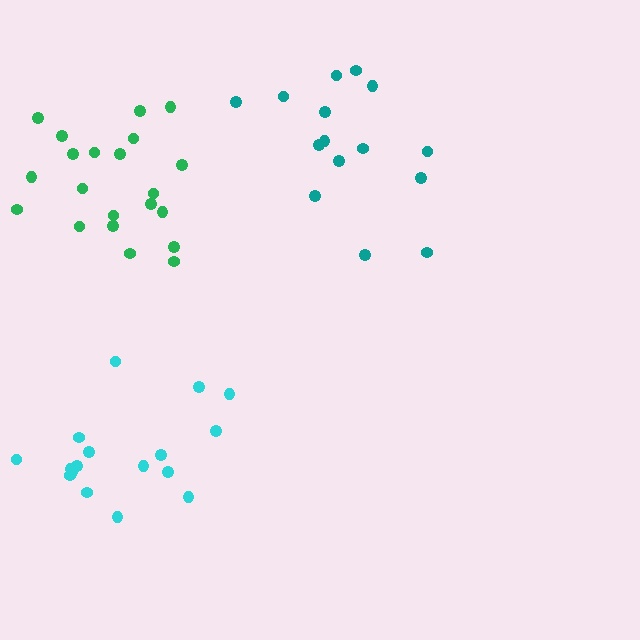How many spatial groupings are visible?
There are 3 spatial groupings.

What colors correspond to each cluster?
The clusters are colored: cyan, teal, green.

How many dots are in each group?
Group 1: 17 dots, Group 2: 15 dots, Group 3: 21 dots (53 total).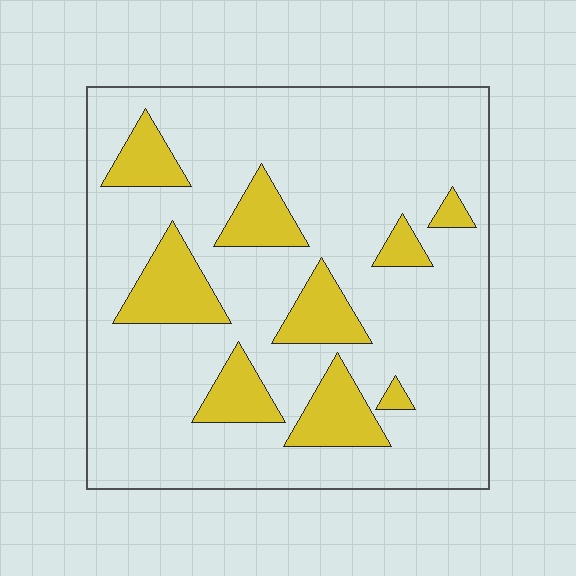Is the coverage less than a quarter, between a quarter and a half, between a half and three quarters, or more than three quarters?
Less than a quarter.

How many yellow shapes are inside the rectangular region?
9.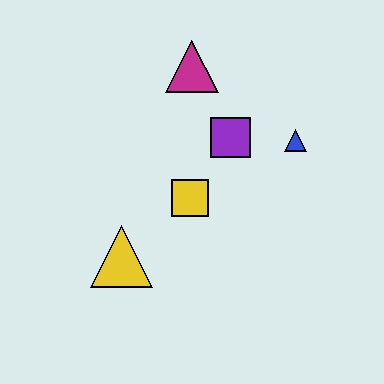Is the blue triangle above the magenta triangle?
No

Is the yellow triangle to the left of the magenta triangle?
Yes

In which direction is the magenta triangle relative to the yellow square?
The magenta triangle is above the yellow square.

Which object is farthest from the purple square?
The yellow triangle is farthest from the purple square.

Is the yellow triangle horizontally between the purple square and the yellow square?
No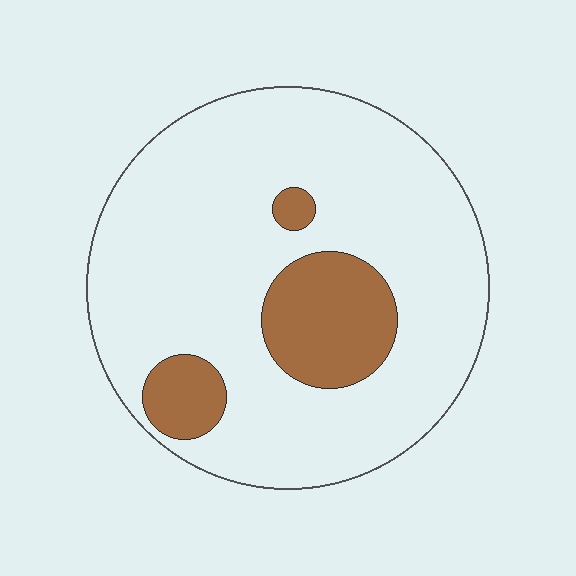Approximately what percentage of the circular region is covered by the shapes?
Approximately 15%.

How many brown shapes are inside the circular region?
3.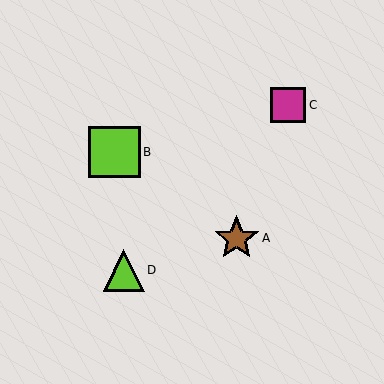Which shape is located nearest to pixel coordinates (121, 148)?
The lime square (labeled B) at (114, 152) is nearest to that location.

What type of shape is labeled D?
Shape D is a lime triangle.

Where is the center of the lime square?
The center of the lime square is at (114, 152).